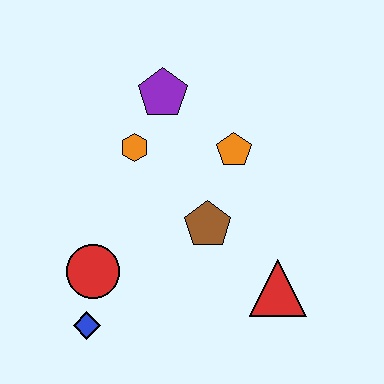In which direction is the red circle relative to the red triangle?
The red circle is to the left of the red triangle.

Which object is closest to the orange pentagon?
The brown pentagon is closest to the orange pentagon.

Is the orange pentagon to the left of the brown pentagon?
No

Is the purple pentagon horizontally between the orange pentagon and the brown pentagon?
No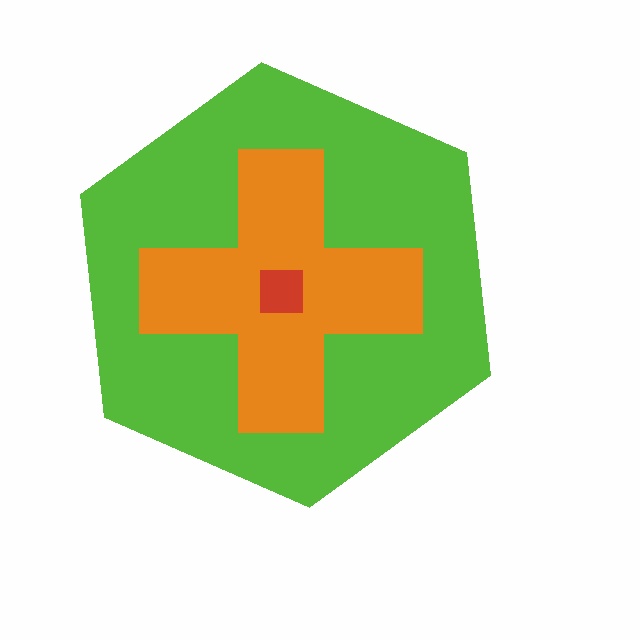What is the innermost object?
The red square.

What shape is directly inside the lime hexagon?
The orange cross.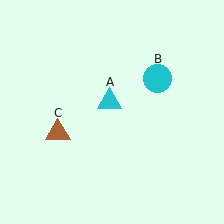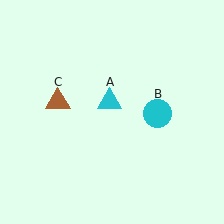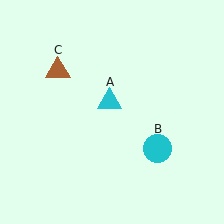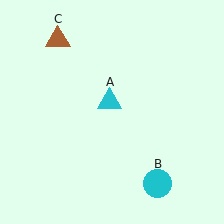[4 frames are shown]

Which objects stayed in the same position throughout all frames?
Cyan triangle (object A) remained stationary.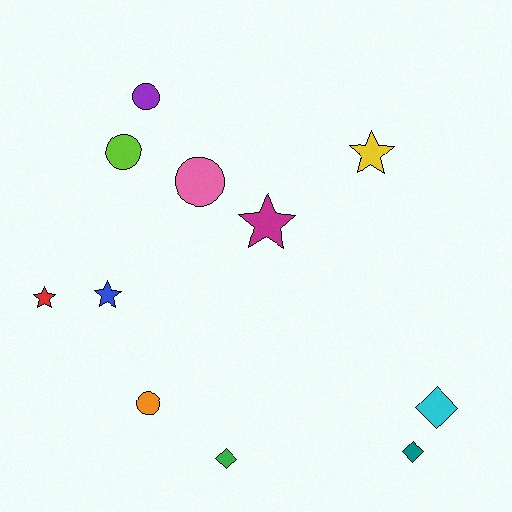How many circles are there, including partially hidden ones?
There are 4 circles.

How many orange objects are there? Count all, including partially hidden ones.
There is 1 orange object.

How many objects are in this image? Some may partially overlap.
There are 11 objects.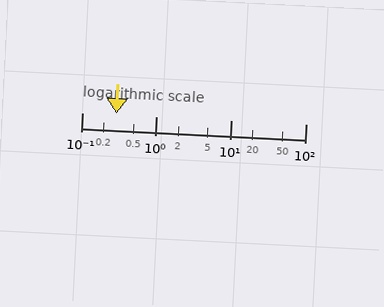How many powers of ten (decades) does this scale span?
The scale spans 3 decades, from 0.1 to 100.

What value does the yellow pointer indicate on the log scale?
The pointer indicates approximately 0.29.